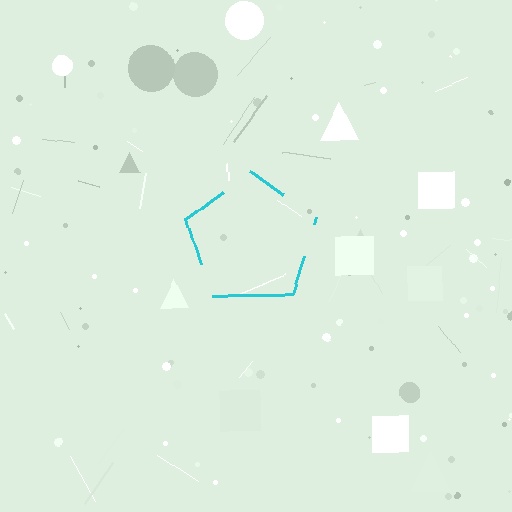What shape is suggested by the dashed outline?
The dashed outline suggests a pentagon.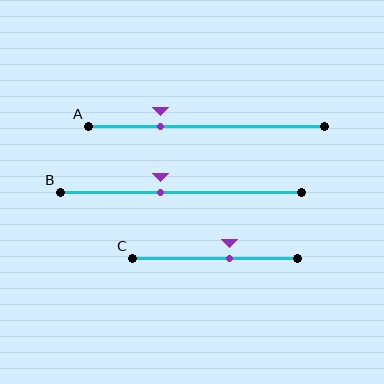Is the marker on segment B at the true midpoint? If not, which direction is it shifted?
No, the marker on segment B is shifted to the left by about 8% of the segment length.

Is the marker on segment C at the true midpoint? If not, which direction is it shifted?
No, the marker on segment C is shifted to the right by about 9% of the segment length.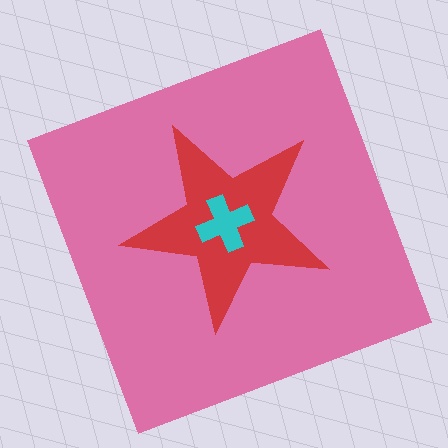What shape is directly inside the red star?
The cyan cross.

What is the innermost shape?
The cyan cross.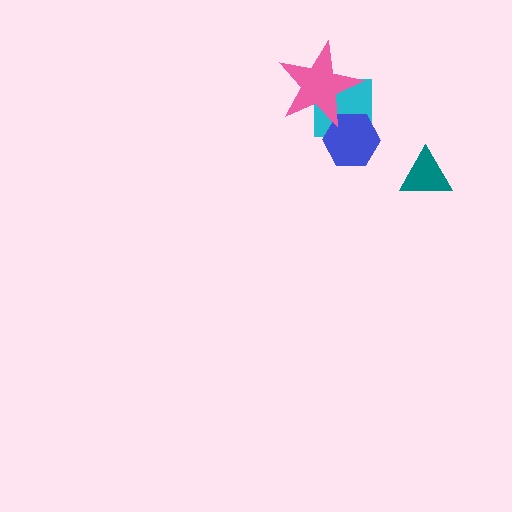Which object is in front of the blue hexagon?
The pink star is in front of the blue hexagon.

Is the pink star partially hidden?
No, no other shape covers it.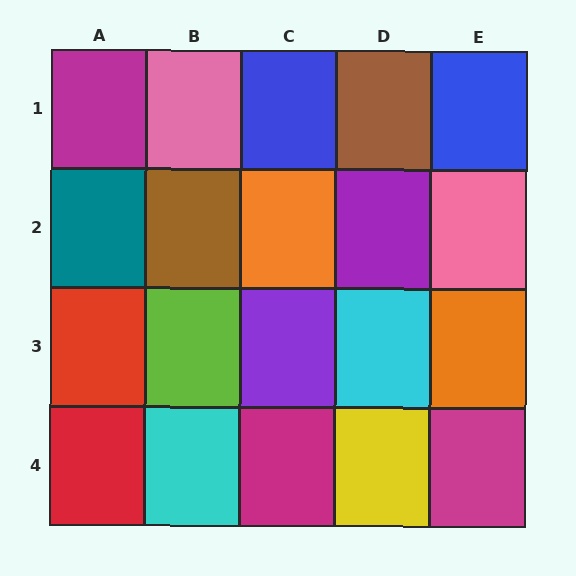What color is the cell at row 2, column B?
Brown.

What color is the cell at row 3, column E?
Orange.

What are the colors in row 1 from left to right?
Magenta, pink, blue, brown, blue.